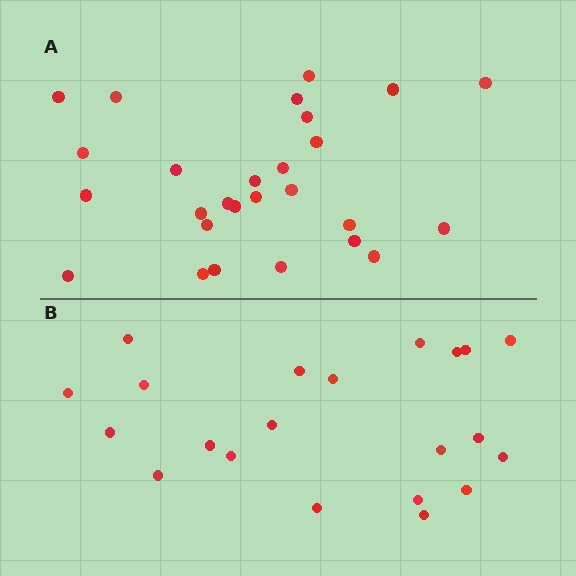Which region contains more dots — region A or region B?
Region A (the top region) has more dots.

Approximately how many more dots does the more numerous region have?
Region A has about 6 more dots than region B.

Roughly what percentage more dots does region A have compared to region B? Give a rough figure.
About 30% more.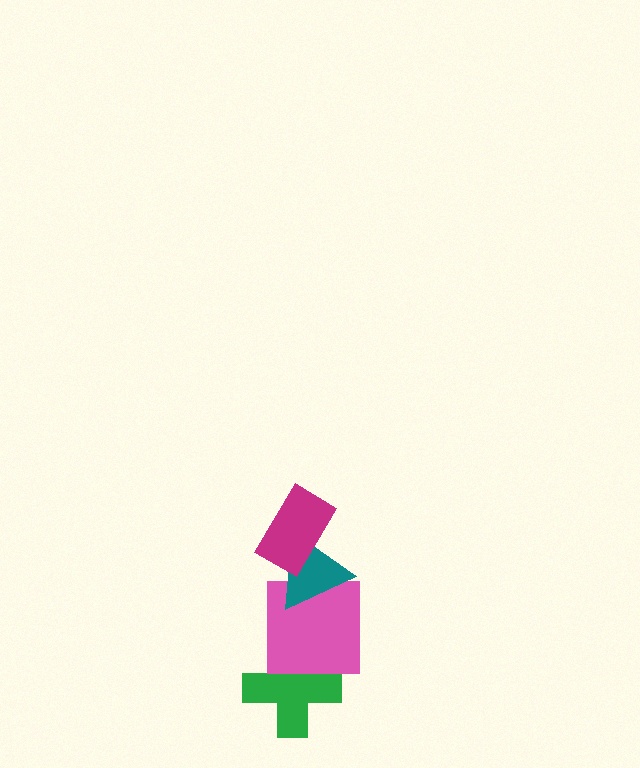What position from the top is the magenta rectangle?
The magenta rectangle is 1st from the top.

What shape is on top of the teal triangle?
The magenta rectangle is on top of the teal triangle.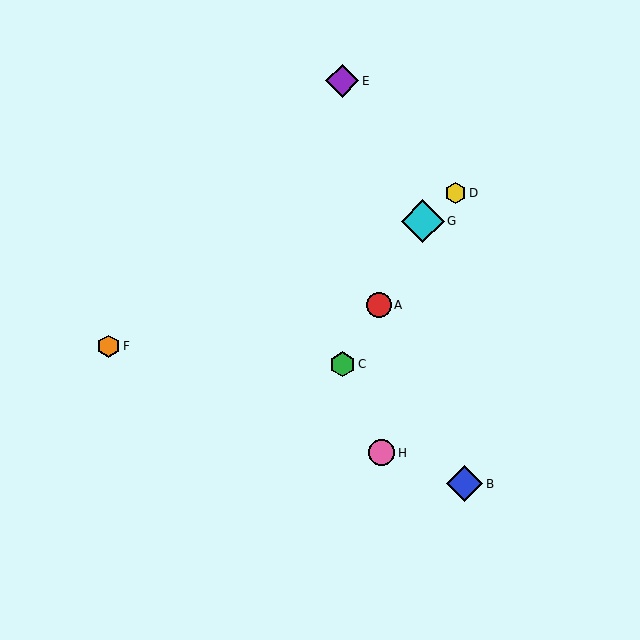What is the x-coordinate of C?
Object C is at x≈342.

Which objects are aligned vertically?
Objects C, E are aligned vertically.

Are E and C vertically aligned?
Yes, both are at x≈342.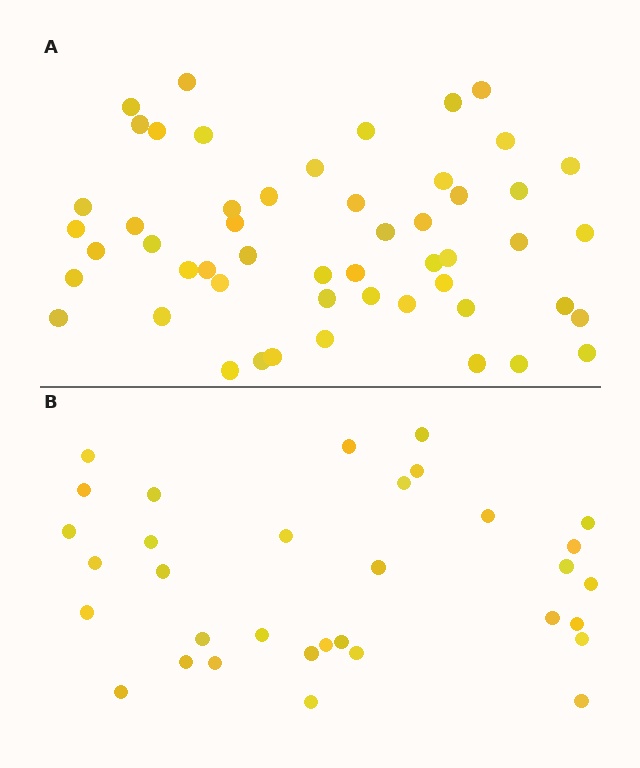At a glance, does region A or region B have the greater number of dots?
Region A (the top region) has more dots.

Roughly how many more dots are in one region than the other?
Region A has approximately 20 more dots than region B.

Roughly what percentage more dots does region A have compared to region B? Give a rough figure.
About 60% more.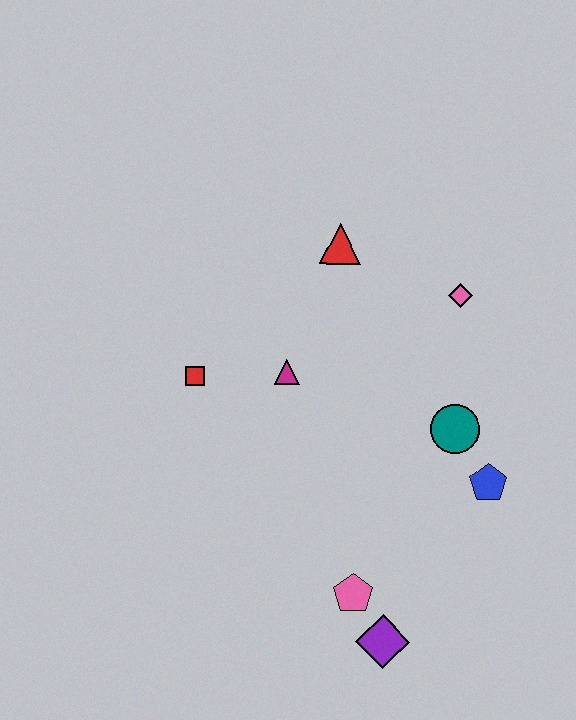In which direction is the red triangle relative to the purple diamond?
The red triangle is above the purple diamond.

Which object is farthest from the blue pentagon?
The red square is farthest from the blue pentagon.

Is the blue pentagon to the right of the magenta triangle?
Yes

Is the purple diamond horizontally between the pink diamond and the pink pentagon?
Yes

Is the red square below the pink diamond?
Yes